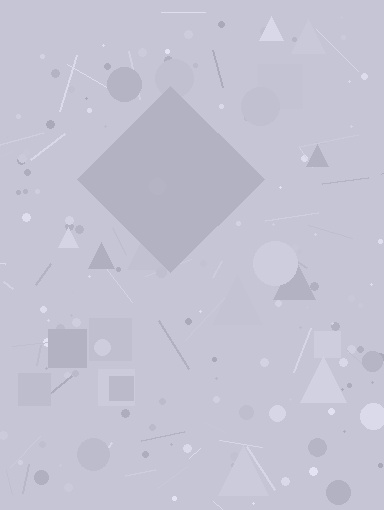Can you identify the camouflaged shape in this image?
The camouflaged shape is a diamond.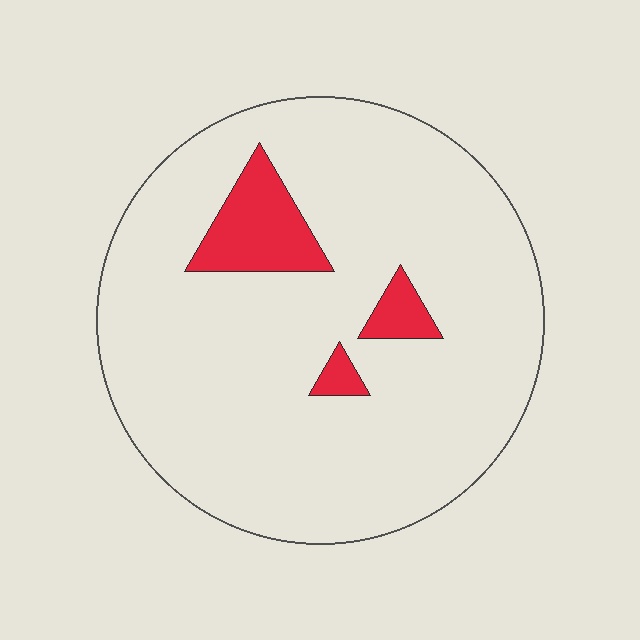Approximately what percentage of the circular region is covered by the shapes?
Approximately 10%.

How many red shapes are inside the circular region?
3.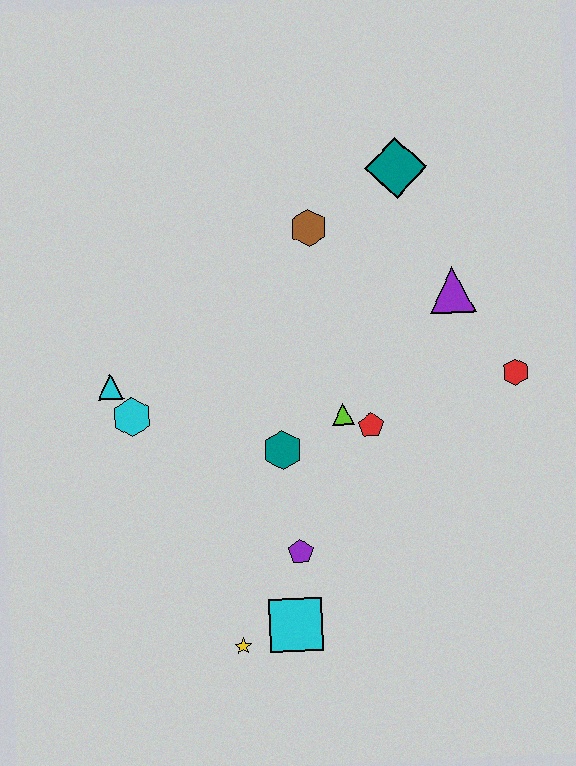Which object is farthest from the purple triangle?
The yellow star is farthest from the purple triangle.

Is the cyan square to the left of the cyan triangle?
No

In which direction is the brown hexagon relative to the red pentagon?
The brown hexagon is above the red pentagon.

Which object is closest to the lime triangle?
The red pentagon is closest to the lime triangle.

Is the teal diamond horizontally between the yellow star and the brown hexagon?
No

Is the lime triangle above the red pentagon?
Yes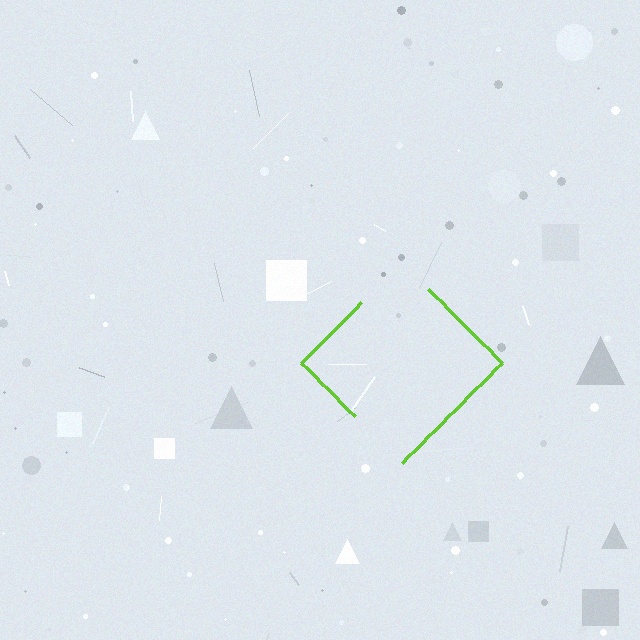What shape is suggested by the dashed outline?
The dashed outline suggests a diamond.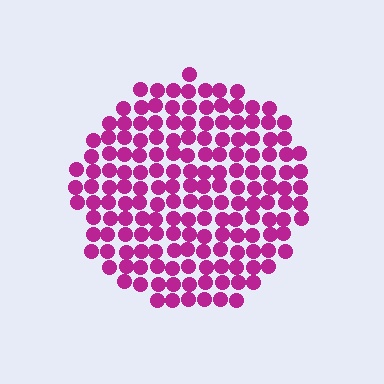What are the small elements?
The small elements are circles.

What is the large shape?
The large shape is a circle.